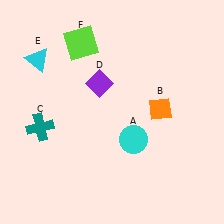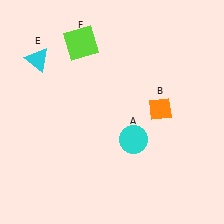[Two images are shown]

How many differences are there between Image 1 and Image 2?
There are 2 differences between the two images.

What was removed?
The purple diamond (D), the teal cross (C) were removed in Image 2.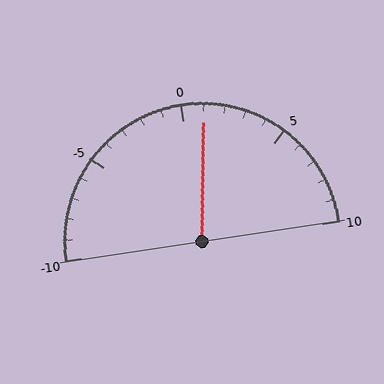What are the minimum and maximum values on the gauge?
The gauge ranges from -10 to 10.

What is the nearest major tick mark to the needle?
The nearest major tick mark is 0.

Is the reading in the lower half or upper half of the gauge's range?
The reading is in the upper half of the range (-10 to 10).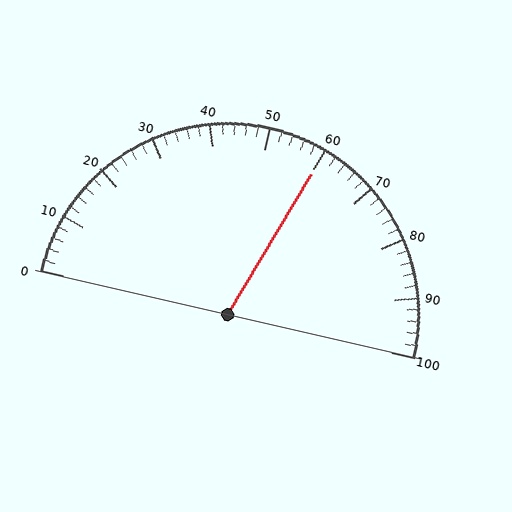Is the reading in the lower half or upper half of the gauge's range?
The reading is in the upper half of the range (0 to 100).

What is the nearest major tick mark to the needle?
The nearest major tick mark is 60.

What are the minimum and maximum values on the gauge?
The gauge ranges from 0 to 100.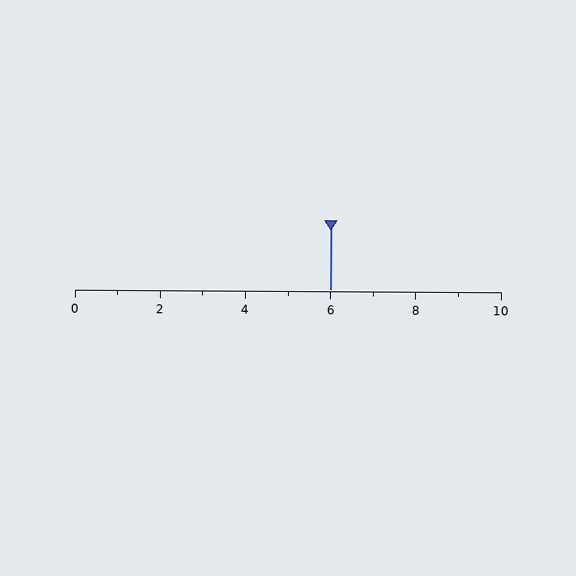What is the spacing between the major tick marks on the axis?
The major ticks are spaced 2 apart.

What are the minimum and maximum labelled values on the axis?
The axis runs from 0 to 10.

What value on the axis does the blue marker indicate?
The marker indicates approximately 6.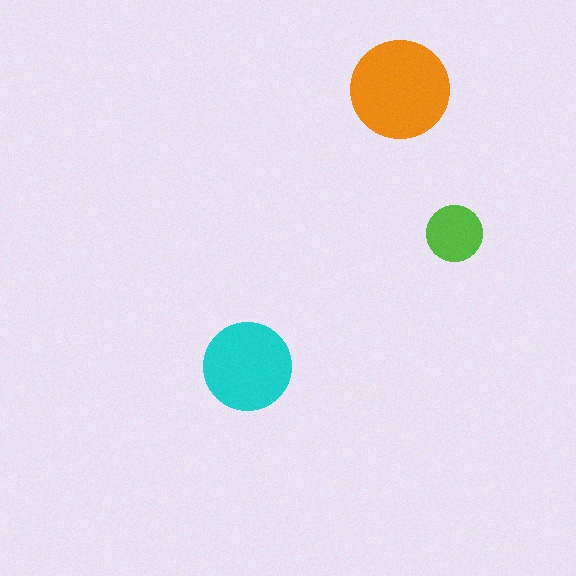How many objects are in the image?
There are 3 objects in the image.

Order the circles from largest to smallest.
the orange one, the cyan one, the lime one.